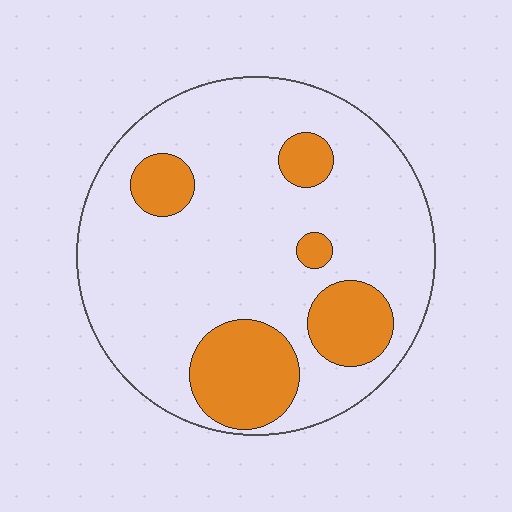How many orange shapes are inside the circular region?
5.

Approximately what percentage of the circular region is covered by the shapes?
Approximately 20%.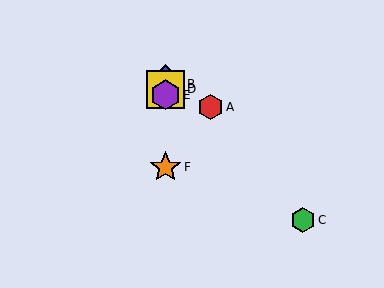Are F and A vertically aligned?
No, F is at x≈165 and A is at x≈211.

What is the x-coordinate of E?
Object E is at x≈165.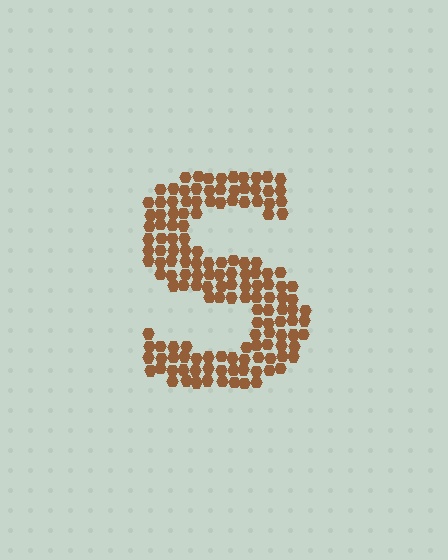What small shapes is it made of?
It is made of small hexagons.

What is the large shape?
The large shape is the letter S.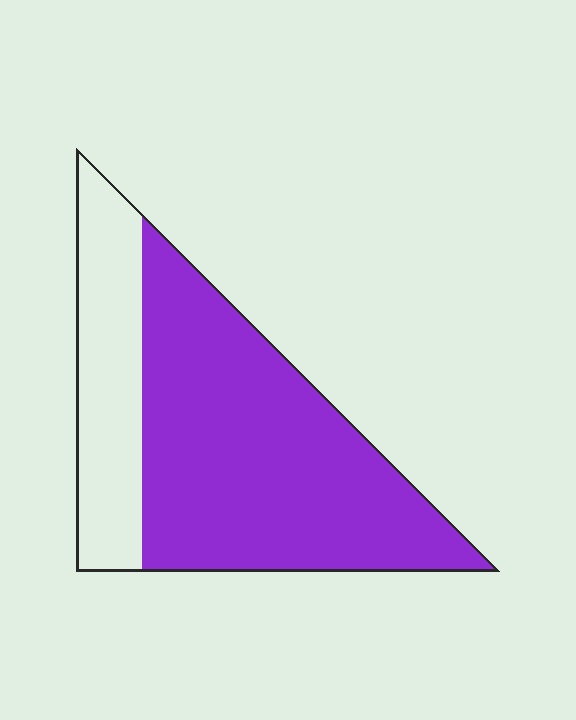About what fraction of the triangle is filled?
About three quarters (3/4).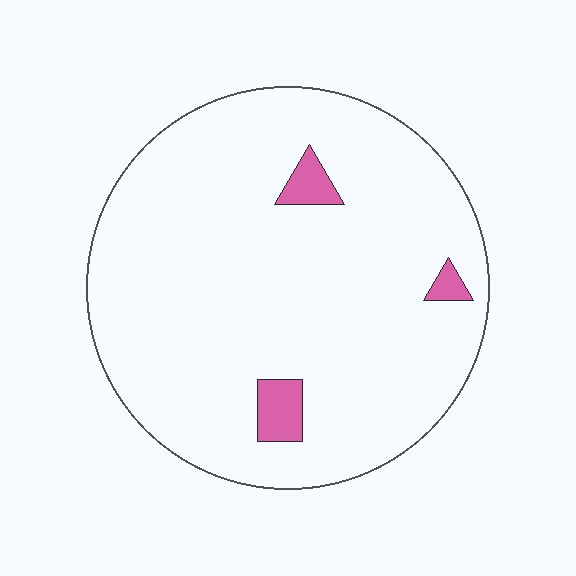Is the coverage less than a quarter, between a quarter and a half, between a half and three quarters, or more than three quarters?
Less than a quarter.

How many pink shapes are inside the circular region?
3.